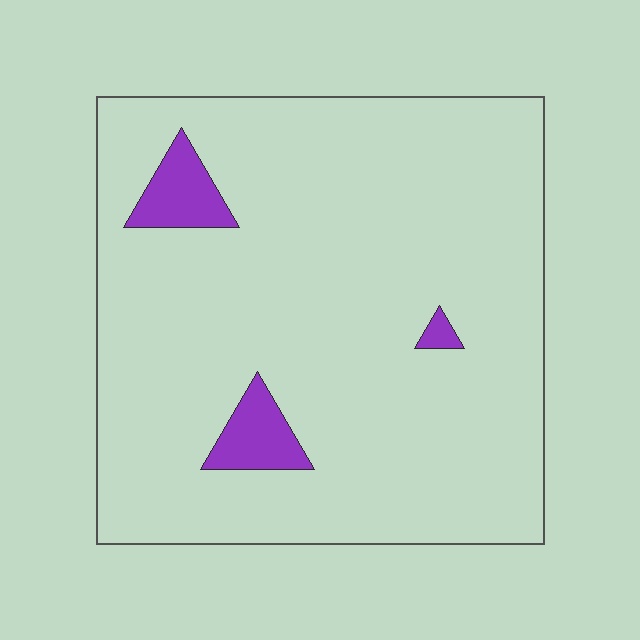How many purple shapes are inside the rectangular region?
3.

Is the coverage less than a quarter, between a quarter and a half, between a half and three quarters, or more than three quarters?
Less than a quarter.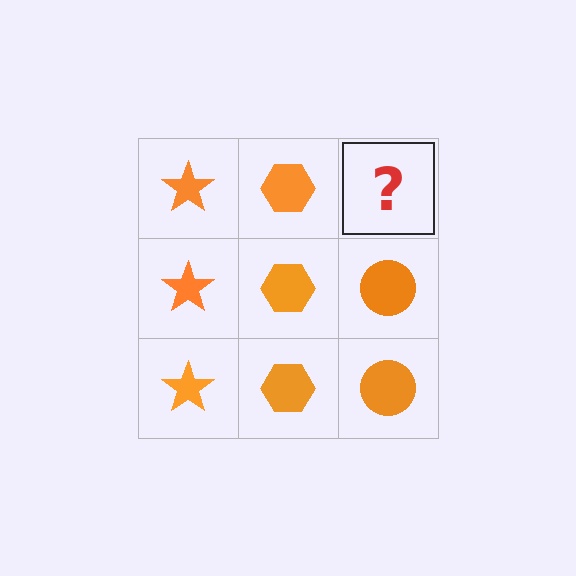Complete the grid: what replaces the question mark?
The question mark should be replaced with an orange circle.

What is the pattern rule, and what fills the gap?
The rule is that each column has a consistent shape. The gap should be filled with an orange circle.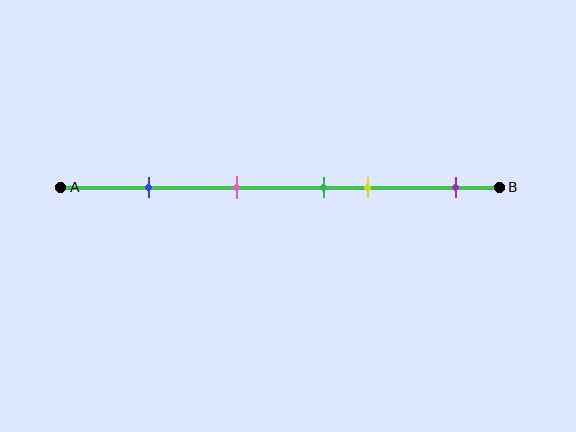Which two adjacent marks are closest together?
The green and yellow marks are the closest adjacent pair.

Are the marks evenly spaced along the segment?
No, the marks are not evenly spaced.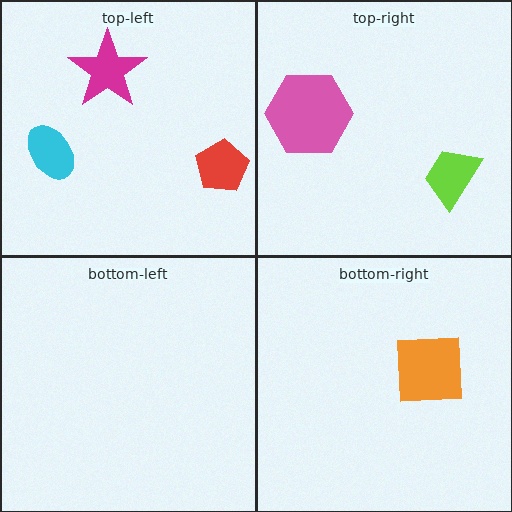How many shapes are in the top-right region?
2.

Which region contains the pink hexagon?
The top-right region.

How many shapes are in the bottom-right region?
1.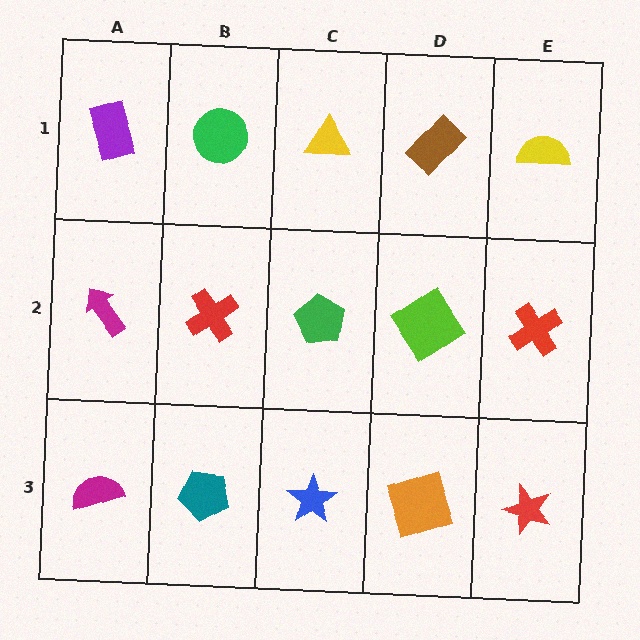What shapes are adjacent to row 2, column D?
A brown rectangle (row 1, column D), an orange square (row 3, column D), a green pentagon (row 2, column C), a red cross (row 2, column E).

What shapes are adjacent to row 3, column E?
A red cross (row 2, column E), an orange square (row 3, column D).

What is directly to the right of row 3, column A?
A teal pentagon.